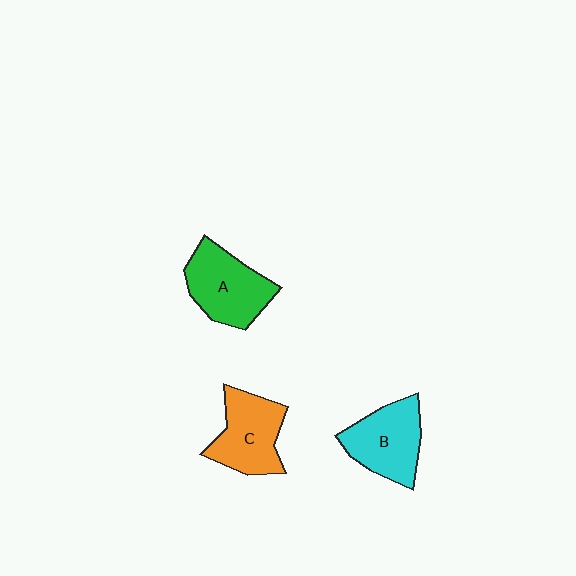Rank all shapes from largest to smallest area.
From largest to smallest: A (green), B (cyan), C (orange).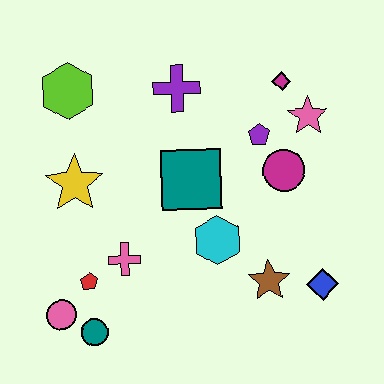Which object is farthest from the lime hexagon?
The blue diamond is farthest from the lime hexagon.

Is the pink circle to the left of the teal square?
Yes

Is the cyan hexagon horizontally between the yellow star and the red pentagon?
No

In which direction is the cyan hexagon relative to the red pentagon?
The cyan hexagon is to the right of the red pentagon.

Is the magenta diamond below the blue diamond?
No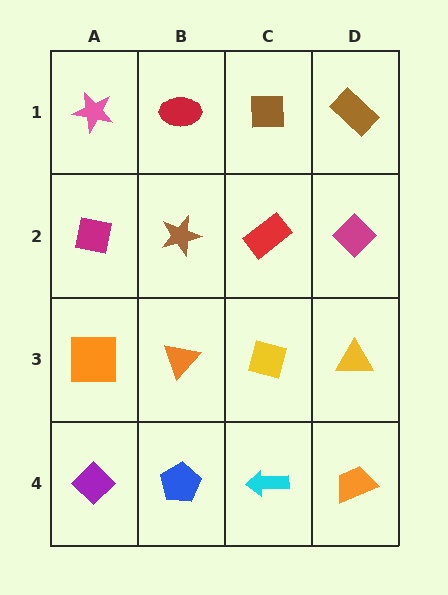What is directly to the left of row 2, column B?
A magenta square.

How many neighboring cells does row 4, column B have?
3.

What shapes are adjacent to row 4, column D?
A yellow triangle (row 3, column D), a cyan arrow (row 4, column C).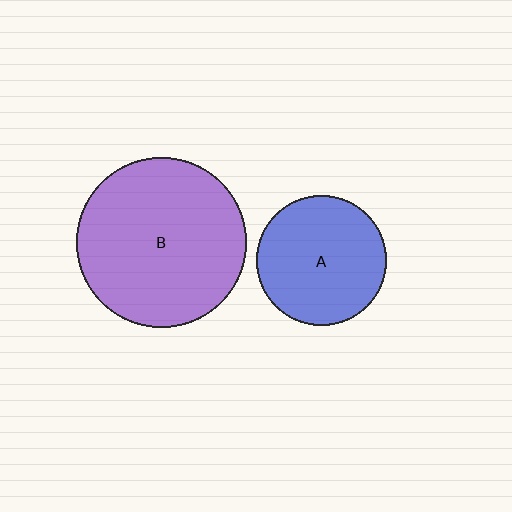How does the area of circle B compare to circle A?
Approximately 1.7 times.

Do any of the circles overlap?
No, none of the circles overlap.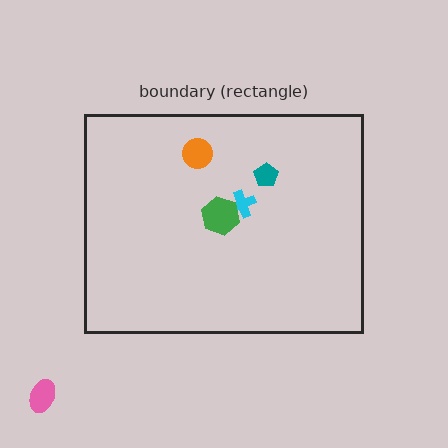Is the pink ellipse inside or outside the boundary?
Outside.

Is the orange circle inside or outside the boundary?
Inside.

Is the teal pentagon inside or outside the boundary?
Inside.